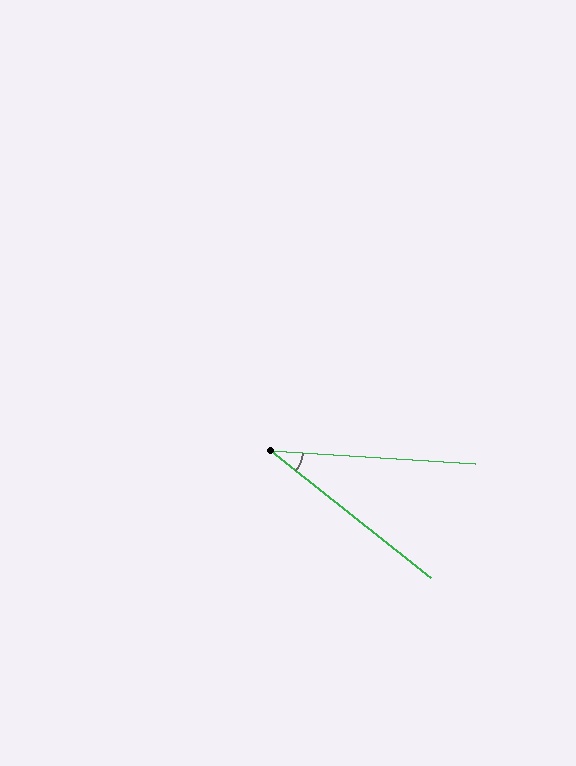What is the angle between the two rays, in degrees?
Approximately 35 degrees.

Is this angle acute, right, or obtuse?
It is acute.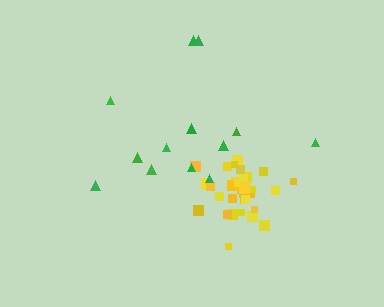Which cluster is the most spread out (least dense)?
Green.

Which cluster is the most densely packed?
Yellow.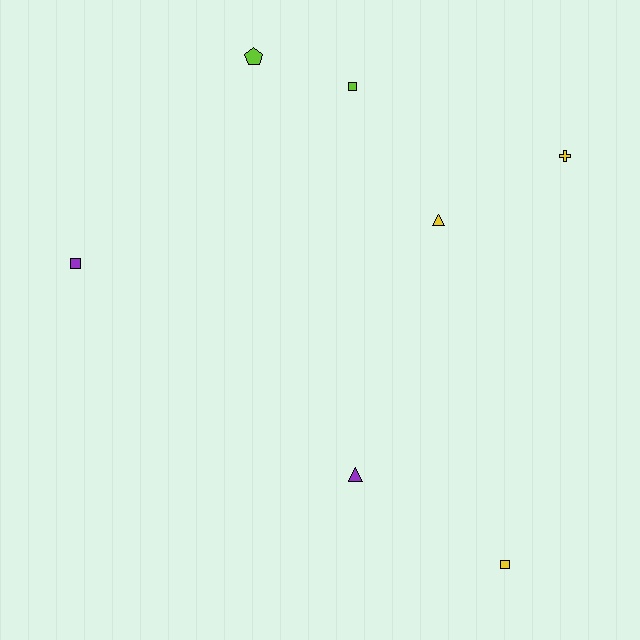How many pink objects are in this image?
There are no pink objects.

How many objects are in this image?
There are 7 objects.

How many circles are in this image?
There are no circles.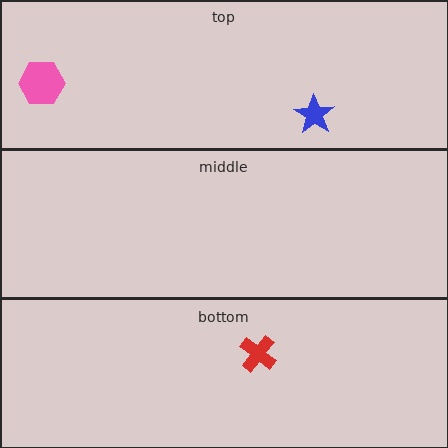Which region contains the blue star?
The top region.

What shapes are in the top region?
The blue star, the pink hexagon.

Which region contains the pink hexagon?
The top region.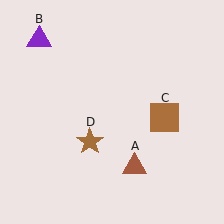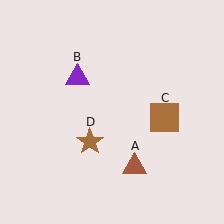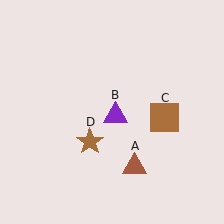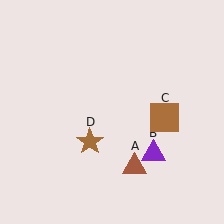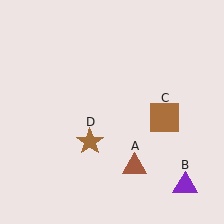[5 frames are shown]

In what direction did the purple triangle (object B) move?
The purple triangle (object B) moved down and to the right.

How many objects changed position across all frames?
1 object changed position: purple triangle (object B).